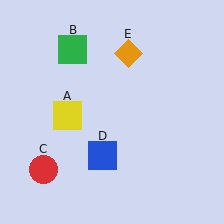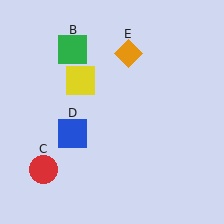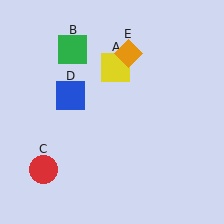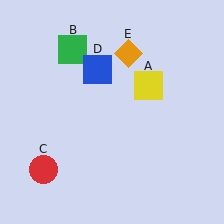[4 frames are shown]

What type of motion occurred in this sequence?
The yellow square (object A), blue square (object D) rotated clockwise around the center of the scene.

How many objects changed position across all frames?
2 objects changed position: yellow square (object A), blue square (object D).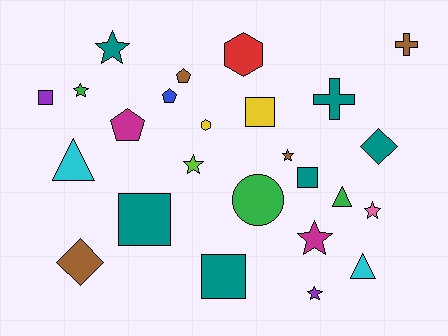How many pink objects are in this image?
There is 1 pink object.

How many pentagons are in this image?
There are 3 pentagons.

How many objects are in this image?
There are 25 objects.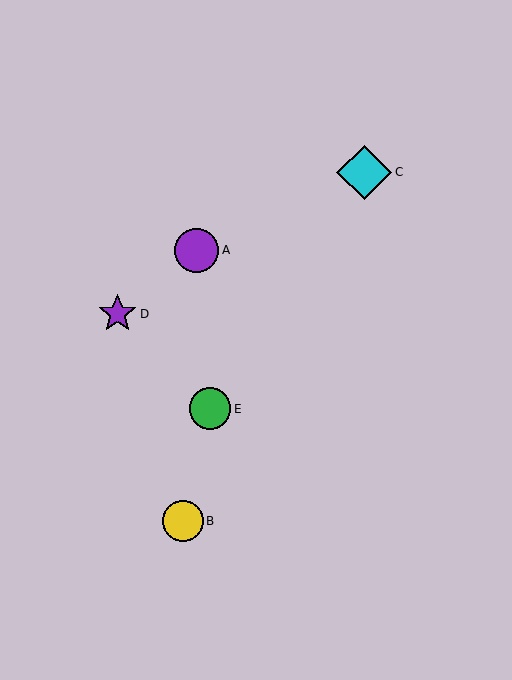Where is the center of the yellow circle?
The center of the yellow circle is at (183, 521).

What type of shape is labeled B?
Shape B is a yellow circle.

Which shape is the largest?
The cyan diamond (labeled C) is the largest.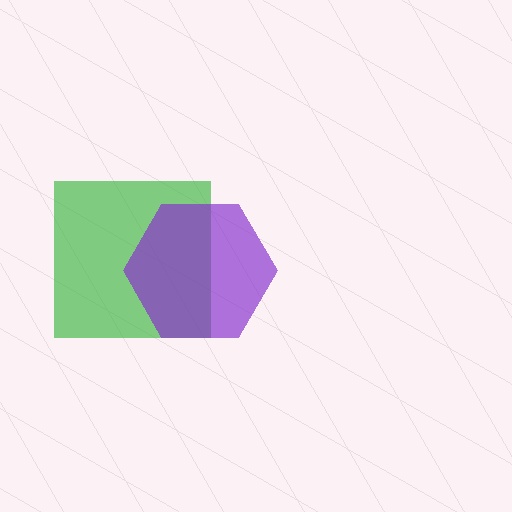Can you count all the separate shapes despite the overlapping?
Yes, there are 2 separate shapes.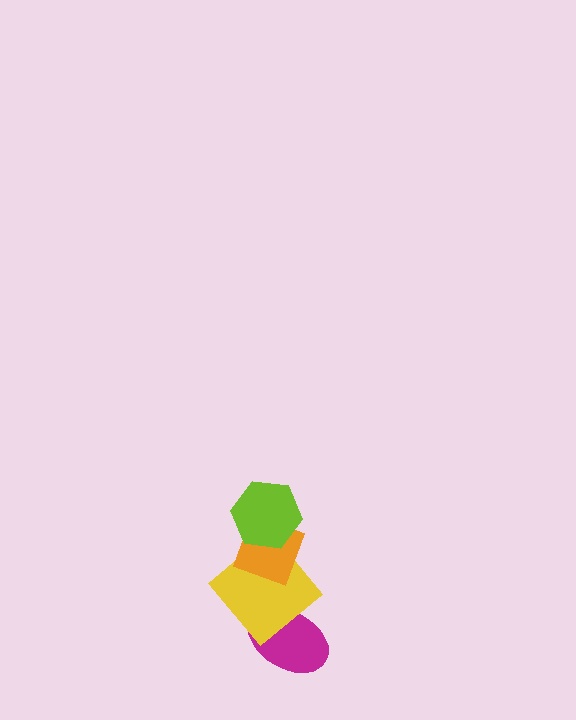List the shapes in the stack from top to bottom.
From top to bottom: the lime hexagon, the orange diamond, the yellow diamond, the magenta ellipse.